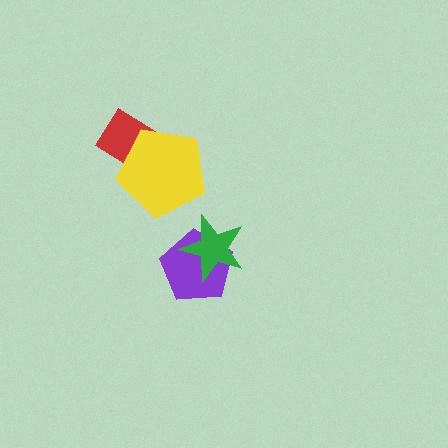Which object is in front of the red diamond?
The yellow pentagon is in front of the red diamond.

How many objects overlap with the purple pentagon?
1 object overlaps with the purple pentagon.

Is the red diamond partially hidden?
Yes, it is partially covered by another shape.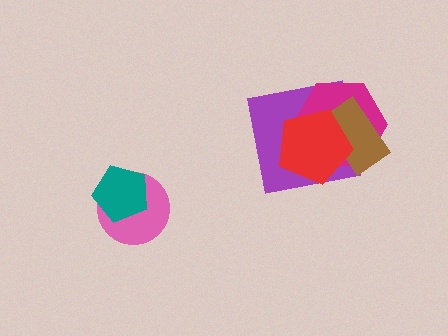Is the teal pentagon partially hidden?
No, no other shape covers it.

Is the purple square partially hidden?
Yes, it is partially covered by another shape.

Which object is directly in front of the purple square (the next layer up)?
The magenta hexagon is directly in front of the purple square.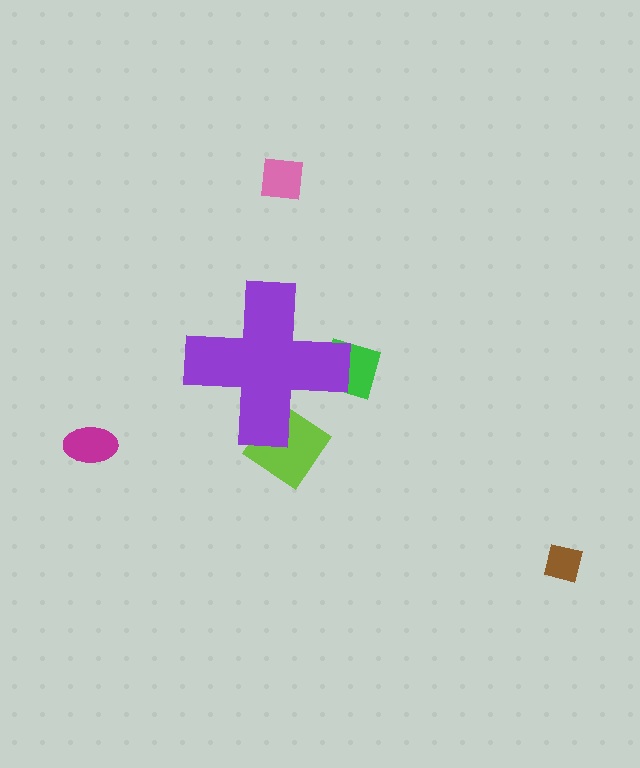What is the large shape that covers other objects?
A purple cross.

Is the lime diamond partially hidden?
Yes, the lime diamond is partially hidden behind the purple cross.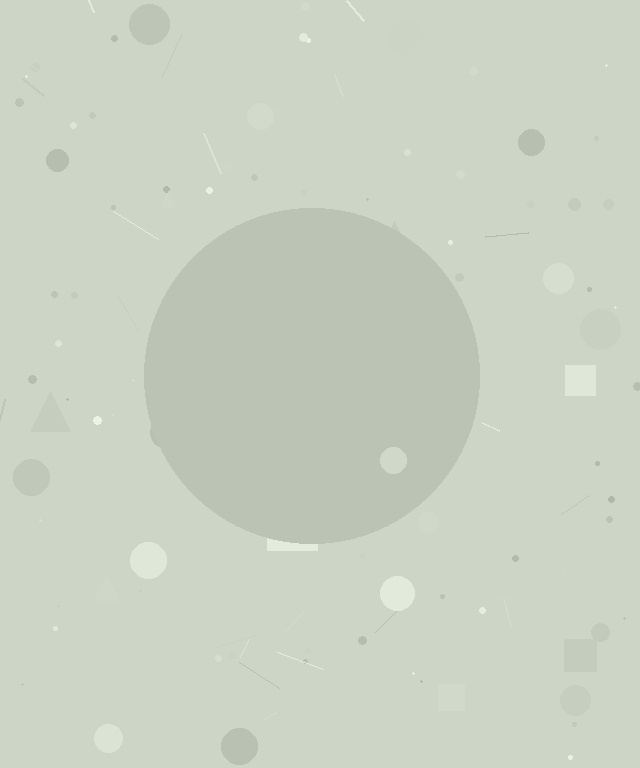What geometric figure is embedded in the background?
A circle is embedded in the background.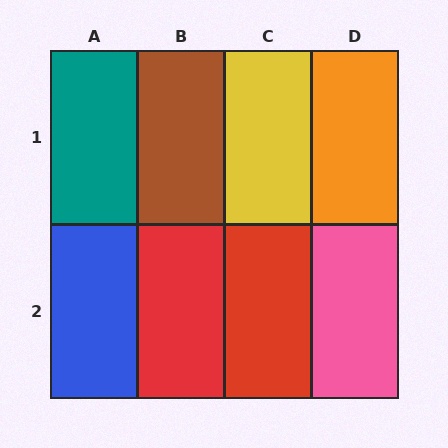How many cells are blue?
1 cell is blue.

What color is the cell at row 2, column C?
Red.